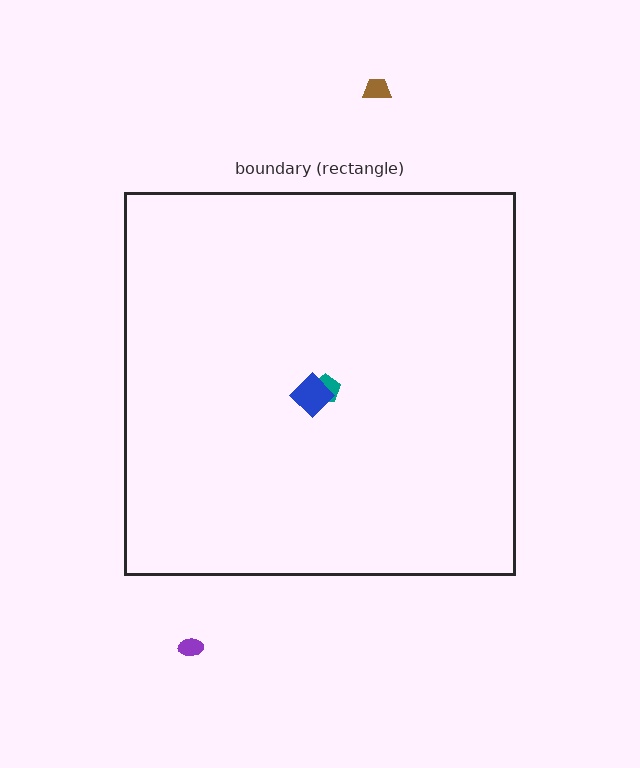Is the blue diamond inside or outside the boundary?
Inside.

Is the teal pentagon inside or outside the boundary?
Inside.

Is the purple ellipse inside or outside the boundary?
Outside.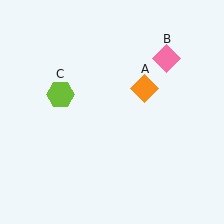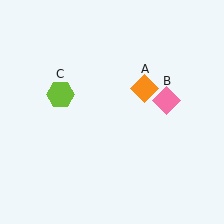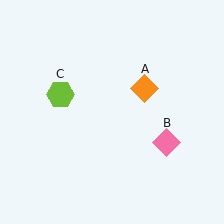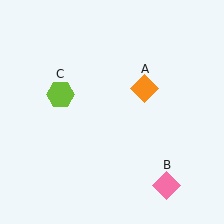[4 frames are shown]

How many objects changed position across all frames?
1 object changed position: pink diamond (object B).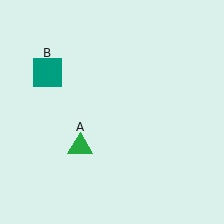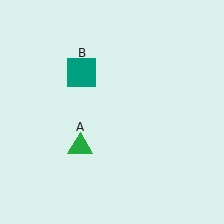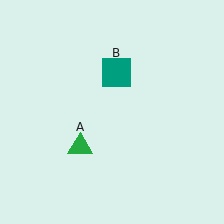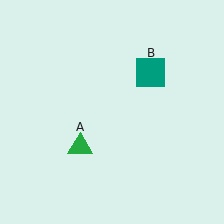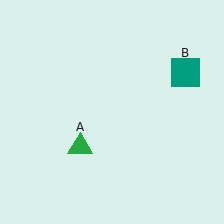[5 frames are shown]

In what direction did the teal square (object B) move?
The teal square (object B) moved right.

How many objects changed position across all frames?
1 object changed position: teal square (object B).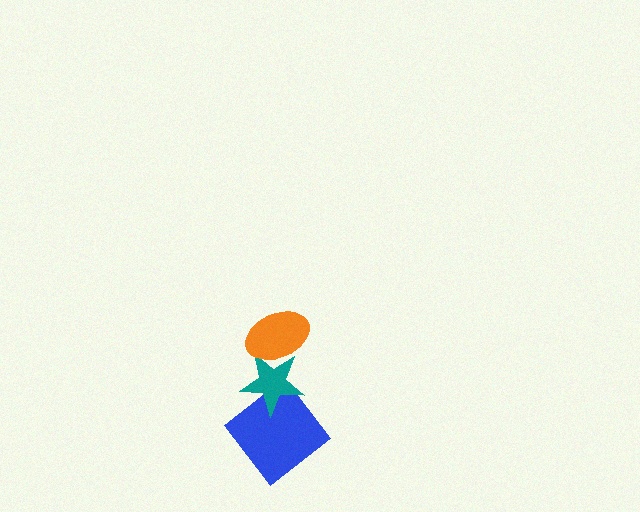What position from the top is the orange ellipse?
The orange ellipse is 1st from the top.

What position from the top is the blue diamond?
The blue diamond is 3rd from the top.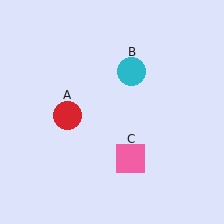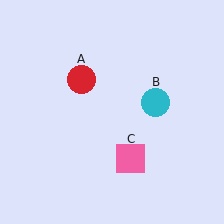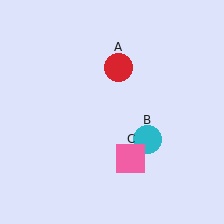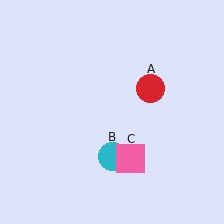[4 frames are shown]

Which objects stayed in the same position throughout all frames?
Pink square (object C) remained stationary.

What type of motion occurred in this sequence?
The red circle (object A), cyan circle (object B) rotated clockwise around the center of the scene.